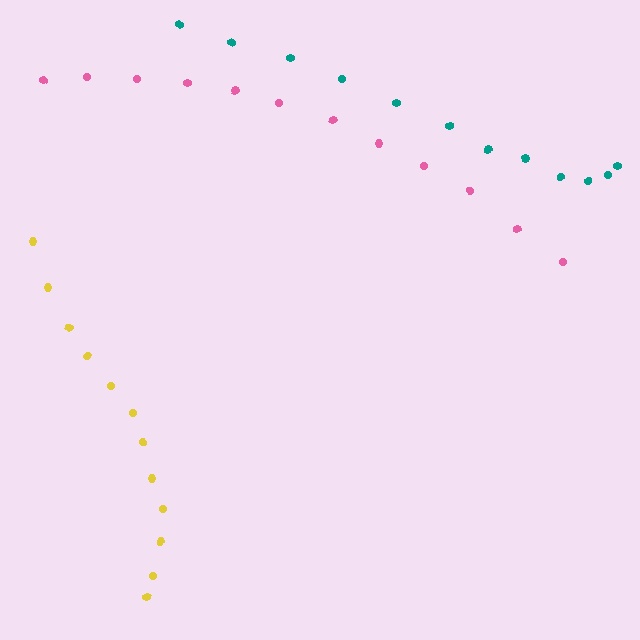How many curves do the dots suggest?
There are 3 distinct paths.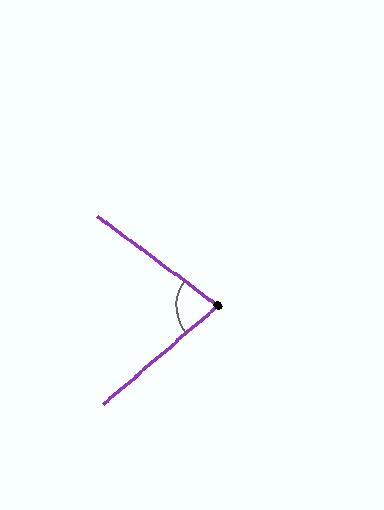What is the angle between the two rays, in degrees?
Approximately 77 degrees.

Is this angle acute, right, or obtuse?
It is acute.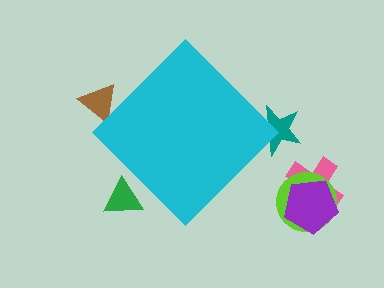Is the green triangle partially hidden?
Yes, the green triangle is partially hidden behind the cyan diamond.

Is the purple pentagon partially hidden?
No, the purple pentagon is fully visible.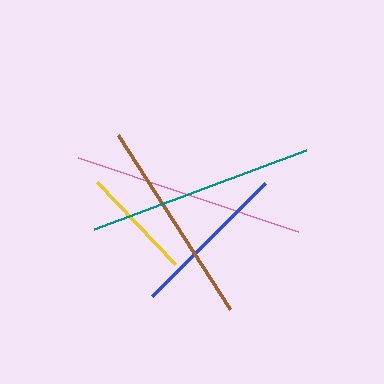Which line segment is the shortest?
The yellow line is the shortest at approximately 113 pixels.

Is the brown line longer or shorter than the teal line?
The teal line is longer than the brown line.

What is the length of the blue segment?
The blue segment is approximately 160 pixels long.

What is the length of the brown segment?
The brown segment is approximately 207 pixels long.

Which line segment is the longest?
The pink line is the longest at approximately 232 pixels.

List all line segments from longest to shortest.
From longest to shortest: pink, teal, brown, blue, yellow.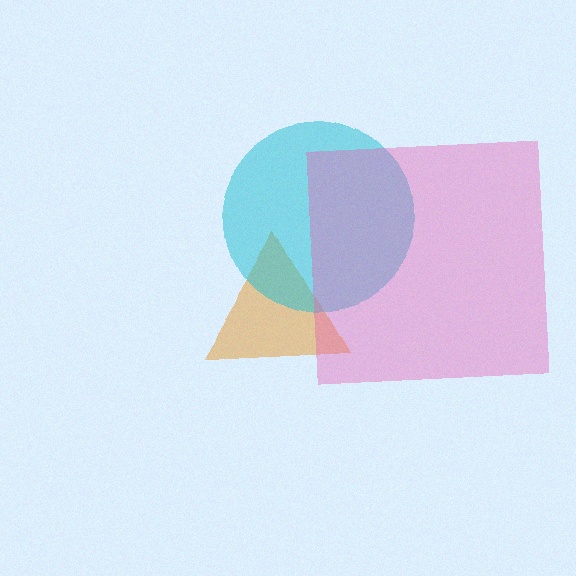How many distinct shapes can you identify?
There are 3 distinct shapes: an orange triangle, a cyan circle, a pink square.